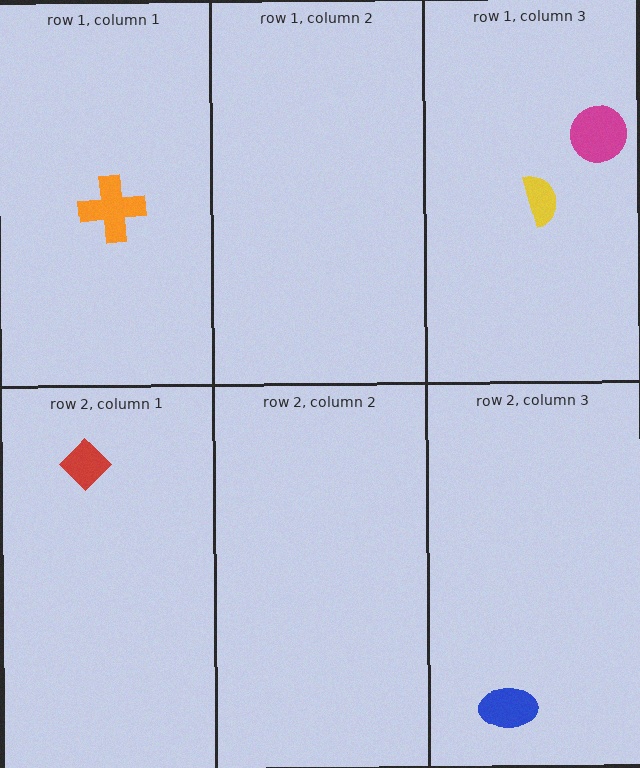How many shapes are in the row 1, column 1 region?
1.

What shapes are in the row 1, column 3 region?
The yellow semicircle, the magenta circle.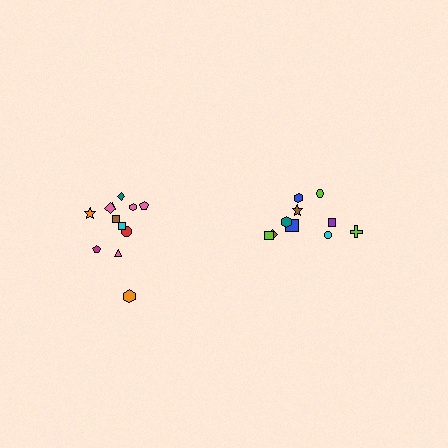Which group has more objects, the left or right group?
The left group.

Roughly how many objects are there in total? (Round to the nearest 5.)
Roughly 20 objects in total.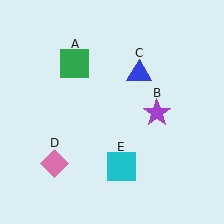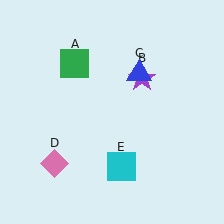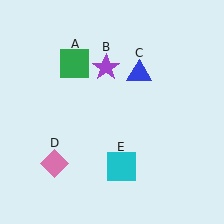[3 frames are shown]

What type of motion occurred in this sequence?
The purple star (object B) rotated counterclockwise around the center of the scene.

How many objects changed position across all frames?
1 object changed position: purple star (object B).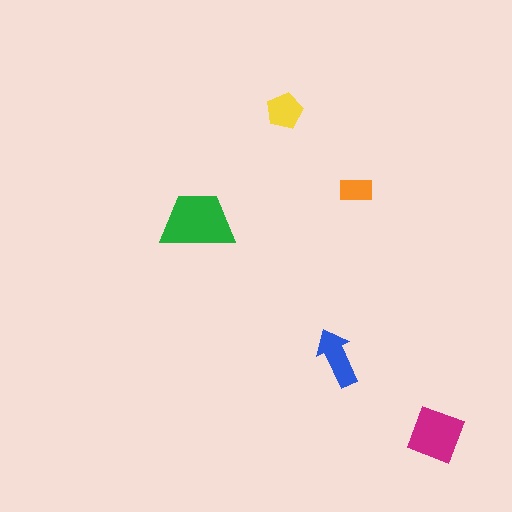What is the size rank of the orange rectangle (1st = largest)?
5th.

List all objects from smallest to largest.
The orange rectangle, the yellow pentagon, the blue arrow, the magenta square, the green trapezoid.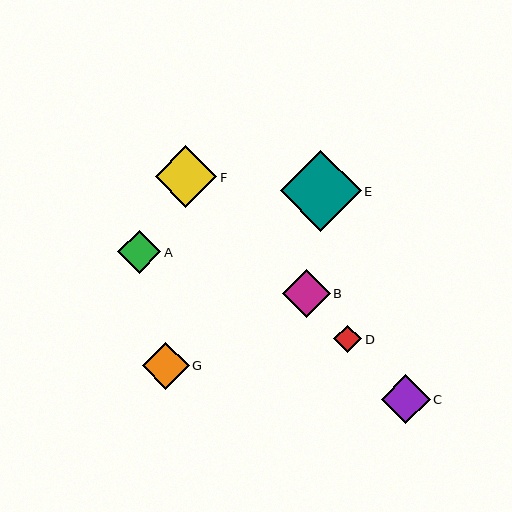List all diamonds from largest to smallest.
From largest to smallest: E, F, C, B, G, A, D.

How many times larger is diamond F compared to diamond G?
Diamond F is approximately 1.3 times the size of diamond G.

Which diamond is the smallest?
Diamond D is the smallest with a size of approximately 28 pixels.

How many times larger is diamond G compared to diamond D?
Diamond G is approximately 1.7 times the size of diamond D.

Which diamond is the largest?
Diamond E is the largest with a size of approximately 81 pixels.